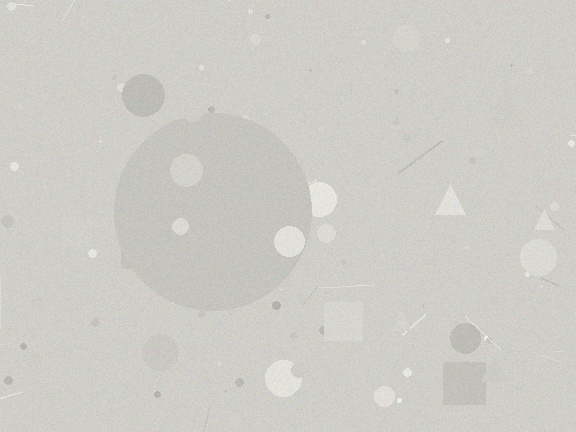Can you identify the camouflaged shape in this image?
The camouflaged shape is a circle.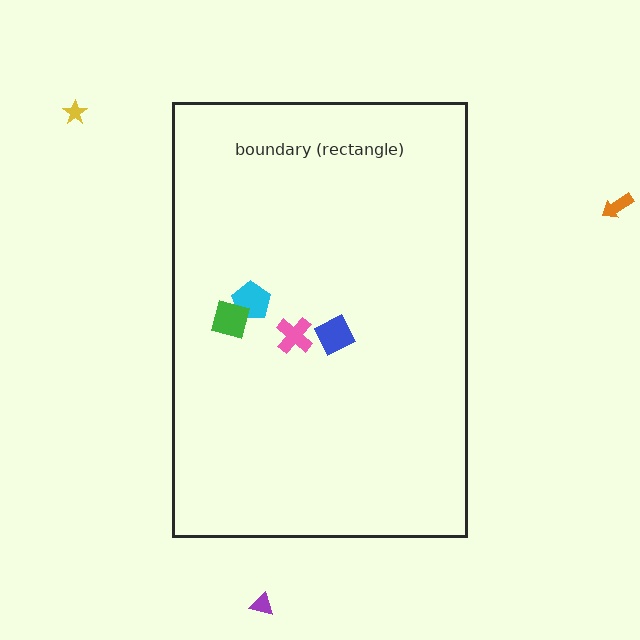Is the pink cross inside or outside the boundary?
Inside.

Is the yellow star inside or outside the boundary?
Outside.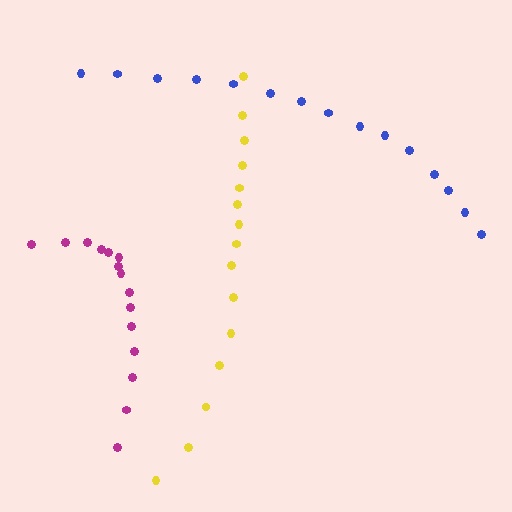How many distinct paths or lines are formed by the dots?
There are 3 distinct paths.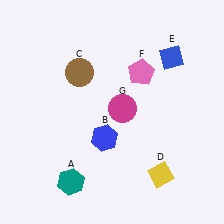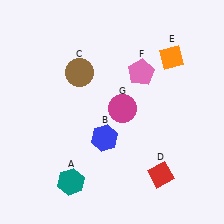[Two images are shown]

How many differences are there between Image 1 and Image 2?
There are 2 differences between the two images.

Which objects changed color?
D changed from yellow to red. E changed from blue to orange.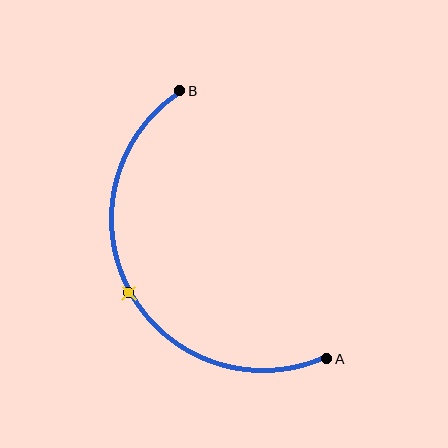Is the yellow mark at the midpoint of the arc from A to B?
Yes. The yellow mark lies on the arc at equal arc-length from both A and B — it is the arc midpoint.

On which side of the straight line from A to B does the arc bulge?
The arc bulges to the left of the straight line connecting A and B.